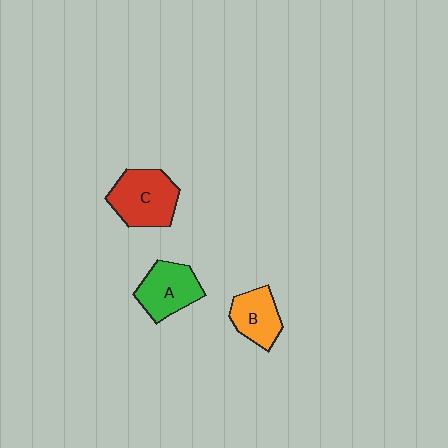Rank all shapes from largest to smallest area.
From largest to smallest: C (red), A (green), B (orange).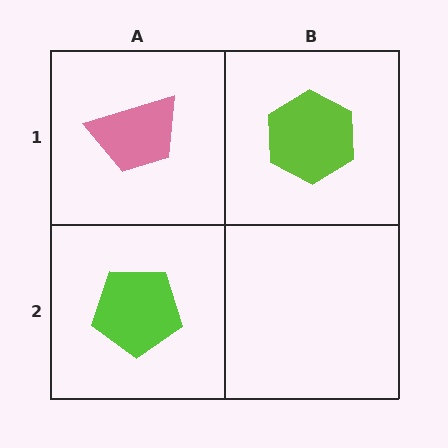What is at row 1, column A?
A pink trapezoid.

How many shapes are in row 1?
2 shapes.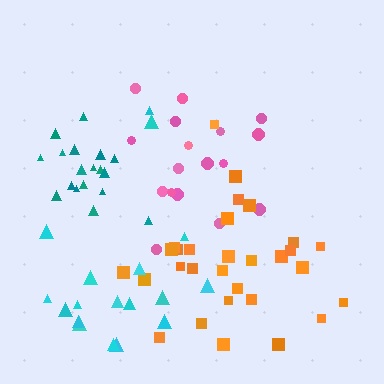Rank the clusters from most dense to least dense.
teal, orange, pink, cyan.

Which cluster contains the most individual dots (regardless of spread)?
Orange (31).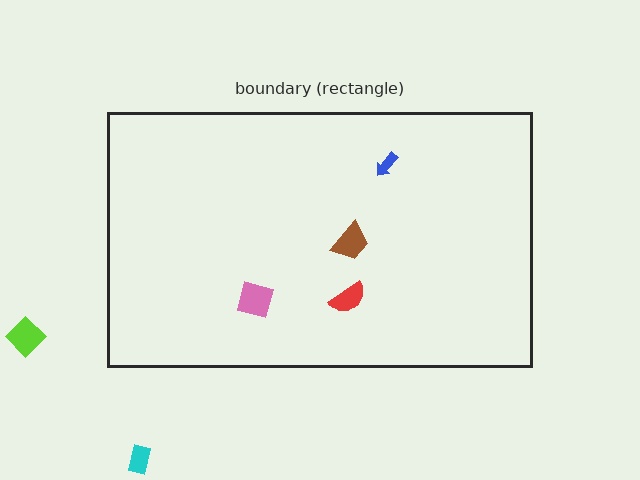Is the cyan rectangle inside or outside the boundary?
Outside.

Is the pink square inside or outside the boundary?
Inside.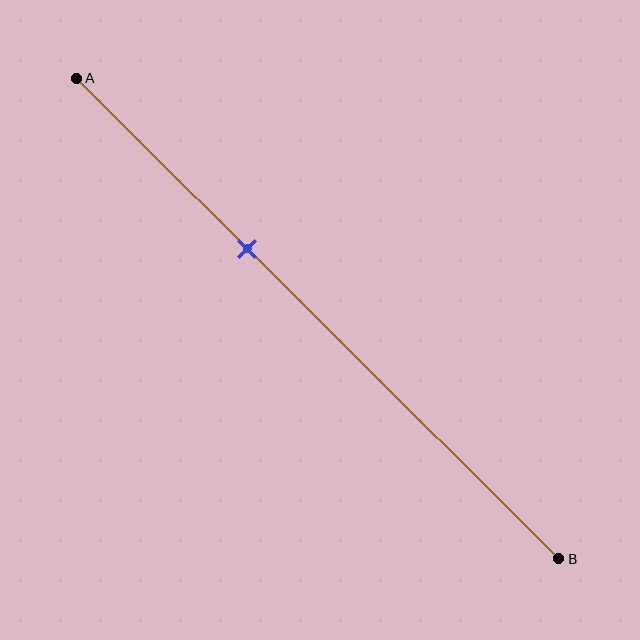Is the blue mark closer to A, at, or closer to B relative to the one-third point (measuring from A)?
The blue mark is approximately at the one-third point of segment AB.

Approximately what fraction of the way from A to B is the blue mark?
The blue mark is approximately 35% of the way from A to B.